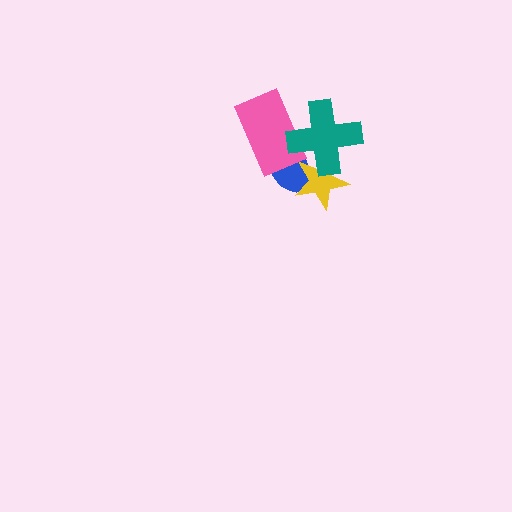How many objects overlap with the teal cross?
3 objects overlap with the teal cross.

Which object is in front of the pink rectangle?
The teal cross is in front of the pink rectangle.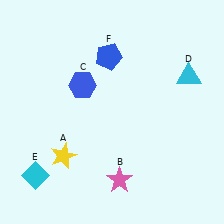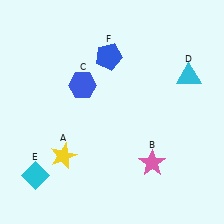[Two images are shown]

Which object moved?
The pink star (B) moved right.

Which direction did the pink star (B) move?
The pink star (B) moved right.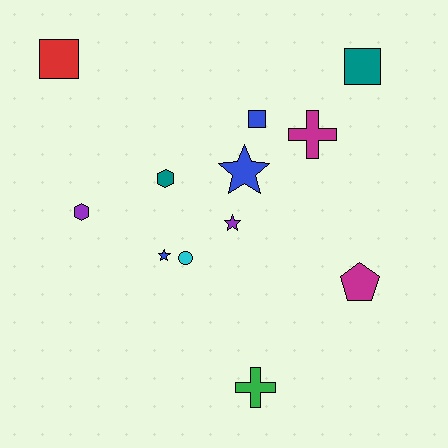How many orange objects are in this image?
There are no orange objects.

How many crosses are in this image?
There are 2 crosses.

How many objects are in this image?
There are 12 objects.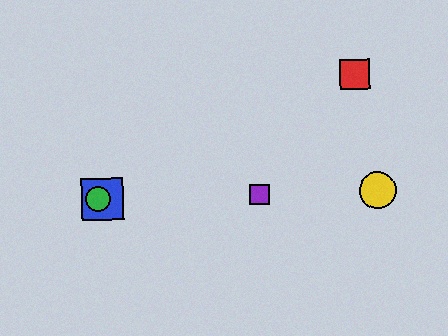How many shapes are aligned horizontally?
4 shapes (the blue square, the green circle, the yellow circle, the purple square) are aligned horizontally.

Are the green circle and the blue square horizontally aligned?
Yes, both are at y≈199.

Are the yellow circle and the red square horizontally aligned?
No, the yellow circle is at y≈191 and the red square is at y≈75.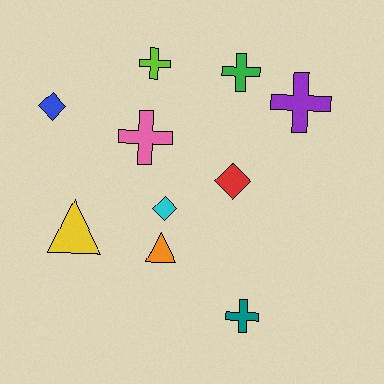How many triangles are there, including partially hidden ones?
There are 2 triangles.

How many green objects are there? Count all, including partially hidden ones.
There is 1 green object.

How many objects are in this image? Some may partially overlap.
There are 10 objects.